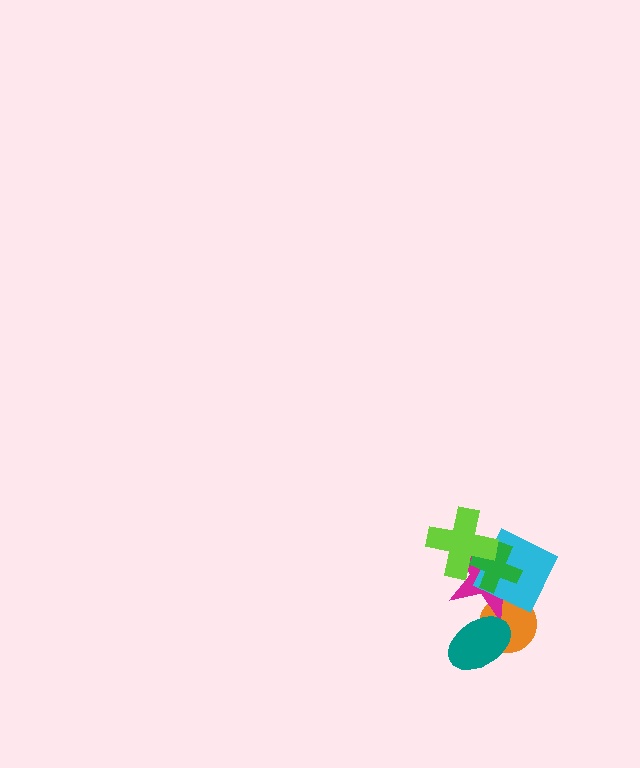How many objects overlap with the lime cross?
3 objects overlap with the lime cross.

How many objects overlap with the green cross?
3 objects overlap with the green cross.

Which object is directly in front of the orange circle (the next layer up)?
The magenta star is directly in front of the orange circle.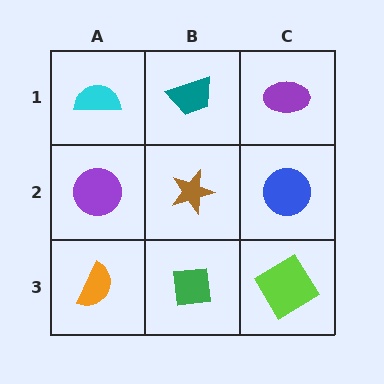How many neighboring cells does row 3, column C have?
2.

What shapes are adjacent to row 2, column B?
A teal trapezoid (row 1, column B), a green square (row 3, column B), a purple circle (row 2, column A), a blue circle (row 2, column C).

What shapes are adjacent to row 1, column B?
A brown star (row 2, column B), a cyan semicircle (row 1, column A), a purple ellipse (row 1, column C).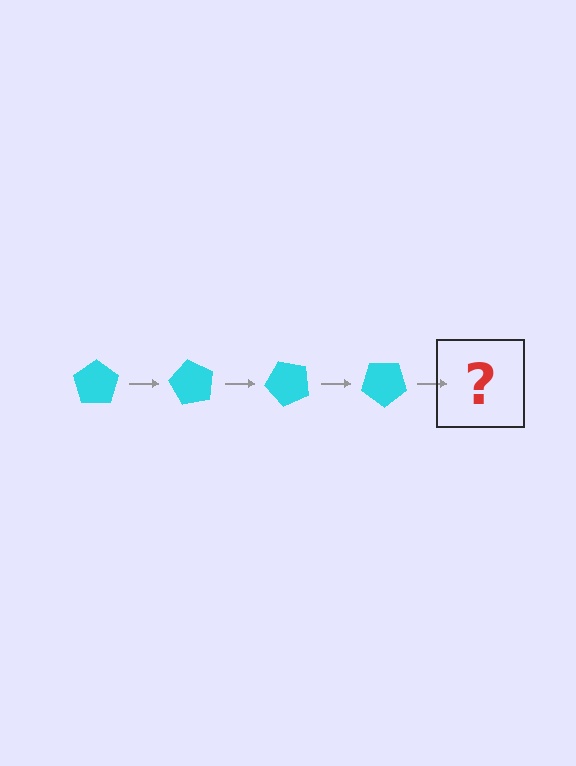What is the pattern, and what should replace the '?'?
The pattern is that the pentagon rotates 60 degrees each step. The '?' should be a cyan pentagon rotated 240 degrees.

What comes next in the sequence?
The next element should be a cyan pentagon rotated 240 degrees.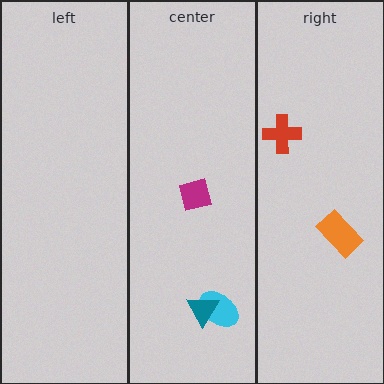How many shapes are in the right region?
2.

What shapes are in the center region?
The cyan ellipse, the magenta square, the teal triangle.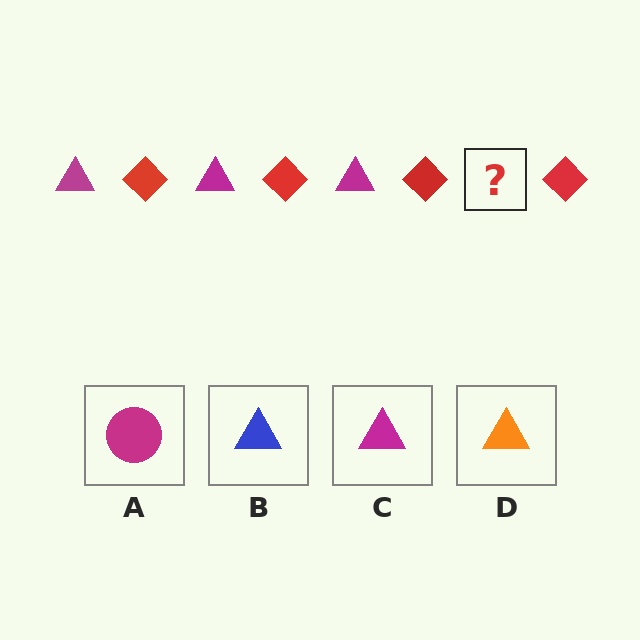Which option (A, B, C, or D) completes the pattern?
C.